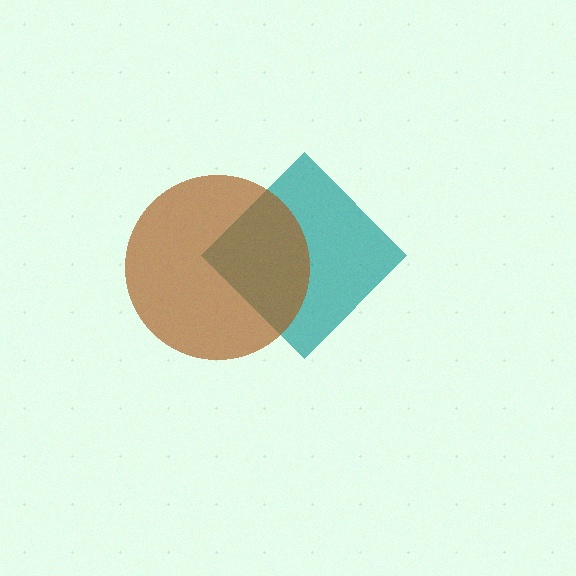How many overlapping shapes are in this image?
There are 2 overlapping shapes in the image.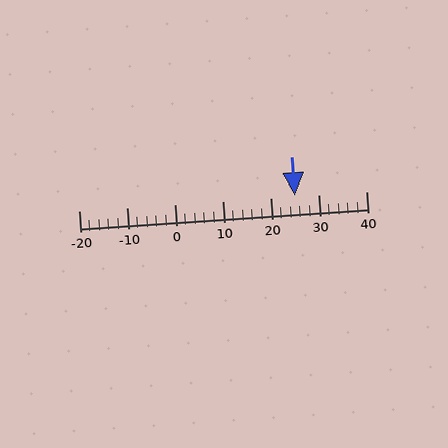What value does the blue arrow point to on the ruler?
The blue arrow points to approximately 25.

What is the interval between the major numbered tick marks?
The major tick marks are spaced 10 units apart.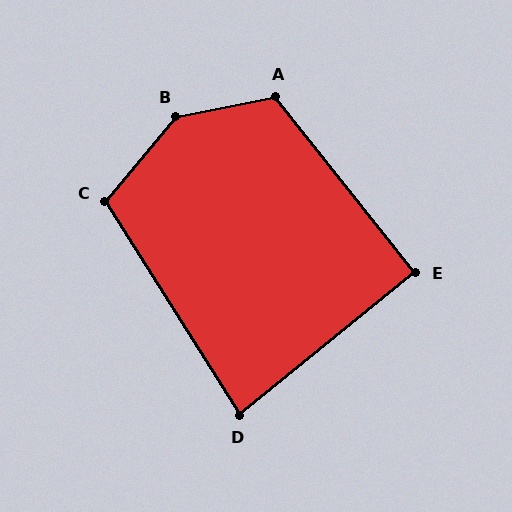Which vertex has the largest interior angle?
B, at approximately 141 degrees.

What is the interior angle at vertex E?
Approximately 90 degrees (approximately right).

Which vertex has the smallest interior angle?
D, at approximately 83 degrees.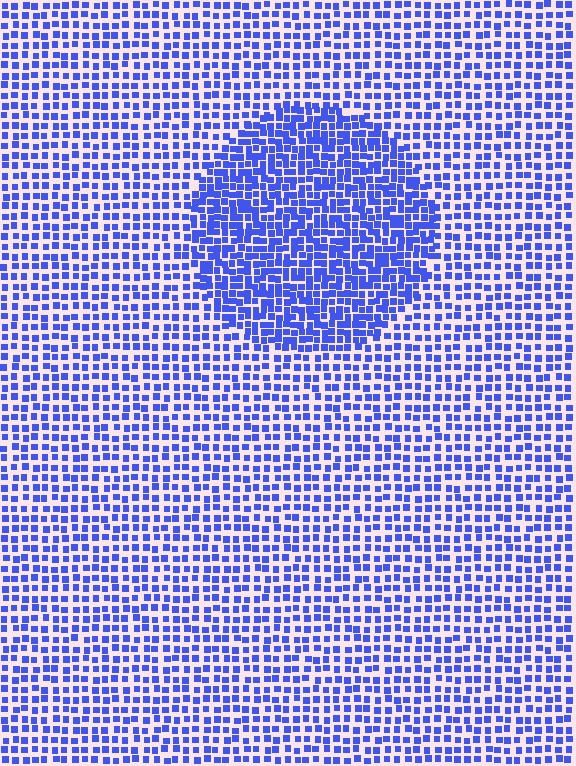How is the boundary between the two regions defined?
The boundary is defined by a change in element density (approximately 1.7x ratio). All elements are the same color, size, and shape.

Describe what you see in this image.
The image contains small blue elements arranged at two different densities. A circle-shaped region is visible where the elements are more densely packed than the surrounding area.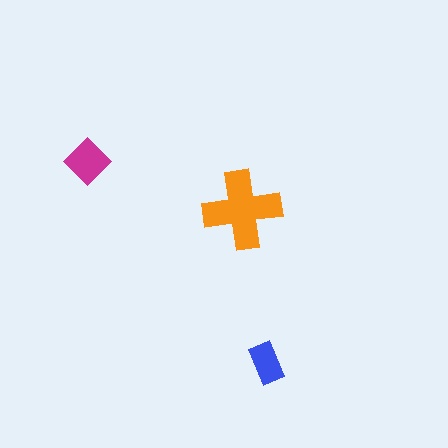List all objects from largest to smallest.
The orange cross, the magenta diamond, the blue rectangle.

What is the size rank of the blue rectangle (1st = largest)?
3rd.